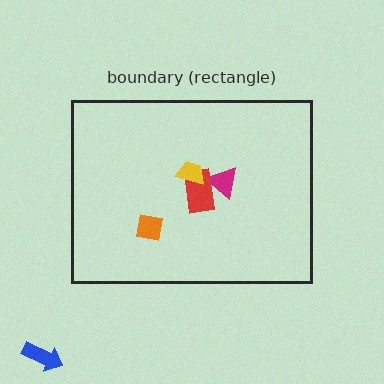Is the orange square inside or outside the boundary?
Inside.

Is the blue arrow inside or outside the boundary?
Outside.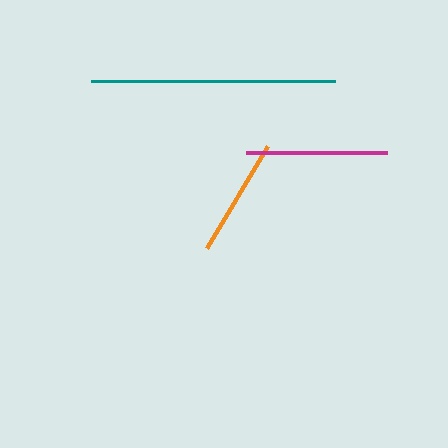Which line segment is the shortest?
The orange line is the shortest at approximately 119 pixels.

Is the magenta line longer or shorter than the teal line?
The teal line is longer than the magenta line.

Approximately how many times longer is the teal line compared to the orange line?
The teal line is approximately 2.0 times the length of the orange line.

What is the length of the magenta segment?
The magenta segment is approximately 141 pixels long.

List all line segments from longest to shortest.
From longest to shortest: teal, magenta, orange.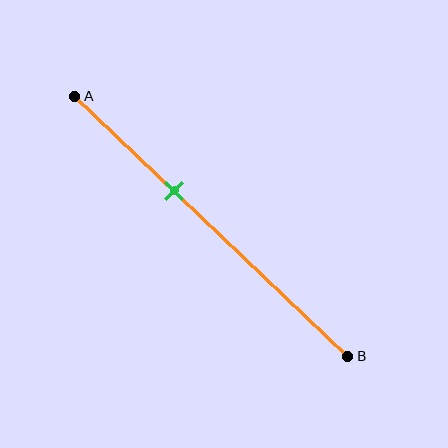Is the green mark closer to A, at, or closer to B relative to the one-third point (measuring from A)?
The green mark is closer to point B than the one-third point of segment AB.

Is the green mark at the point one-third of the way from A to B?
No, the mark is at about 35% from A, not at the 33% one-third point.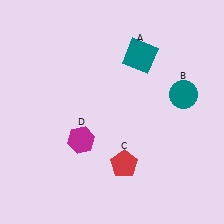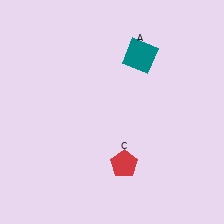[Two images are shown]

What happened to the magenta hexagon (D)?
The magenta hexagon (D) was removed in Image 2. It was in the bottom-left area of Image 1.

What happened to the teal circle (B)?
The teal circle (B) was removed in Image 2. It was in the top-right area of Image 1.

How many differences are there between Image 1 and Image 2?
There are 2 differences between the two images.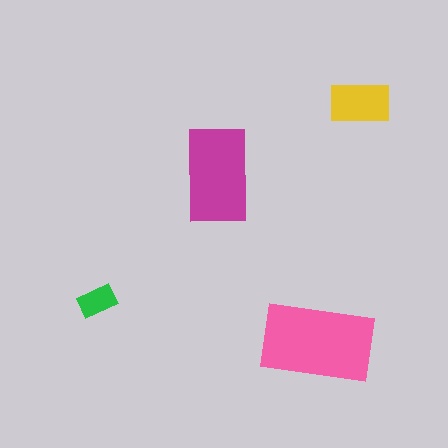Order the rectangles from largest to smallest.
the pink one, the magenta one, the yellow one, the green one.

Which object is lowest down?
The pink rectangle is bottommost.